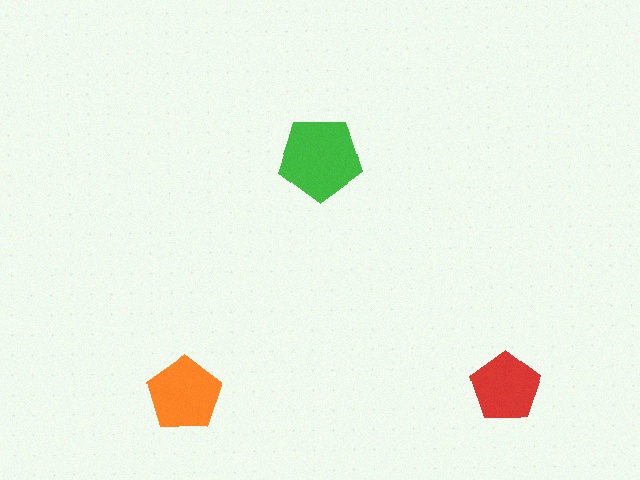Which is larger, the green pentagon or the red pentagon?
The green one.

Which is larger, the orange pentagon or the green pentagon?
The green one.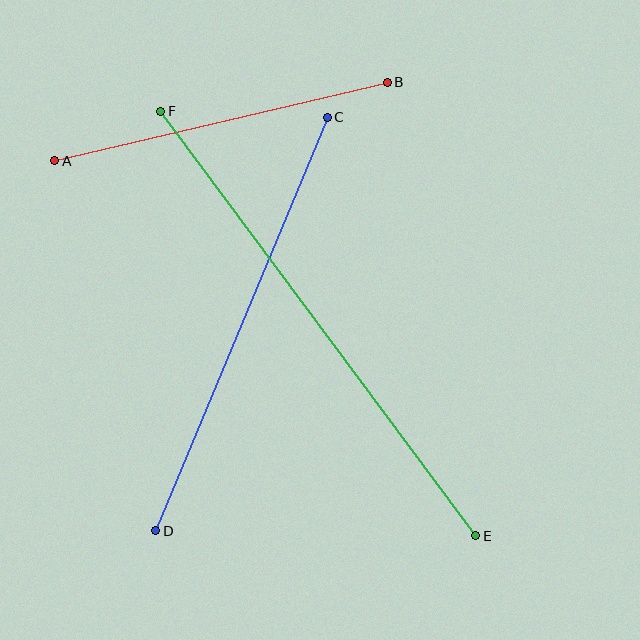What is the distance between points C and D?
The distance is approximately 448 pixels.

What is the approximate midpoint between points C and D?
The midpoint is at approximately (241, 324) pixels.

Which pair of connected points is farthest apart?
Points E and F are farthest apart.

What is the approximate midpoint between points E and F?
The midpoint is at approximately (318, 324) pixels.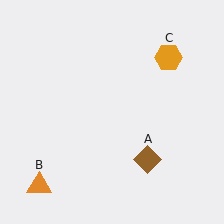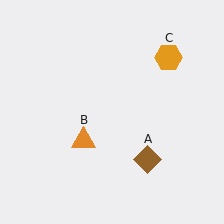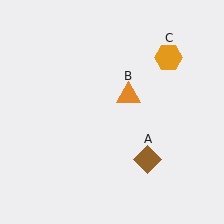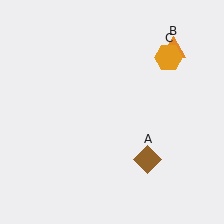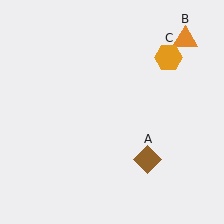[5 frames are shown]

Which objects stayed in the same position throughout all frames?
Brown diamond (object A) and orange hexagon (object C) remained stationary.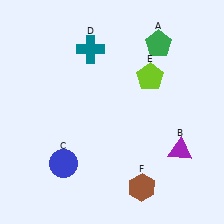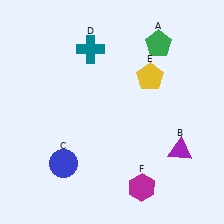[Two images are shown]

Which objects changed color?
E changed from lime to yellow. F changed from brown to magenta.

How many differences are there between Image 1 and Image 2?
There are 2 differences between the two images.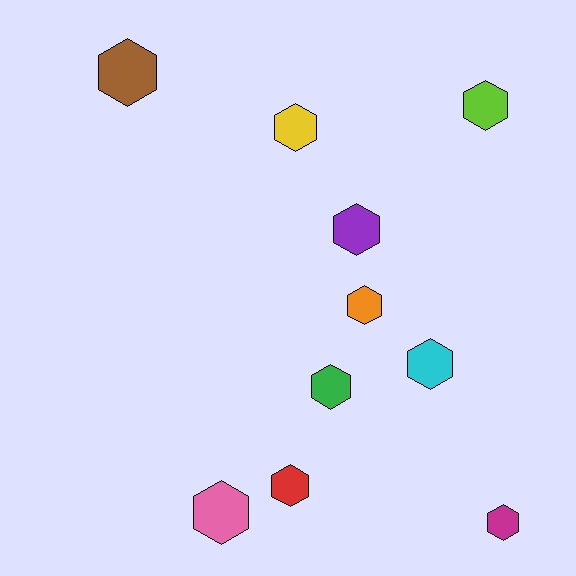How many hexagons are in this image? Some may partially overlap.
There are 10 hexagons.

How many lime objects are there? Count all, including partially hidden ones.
There is 1 lime object.